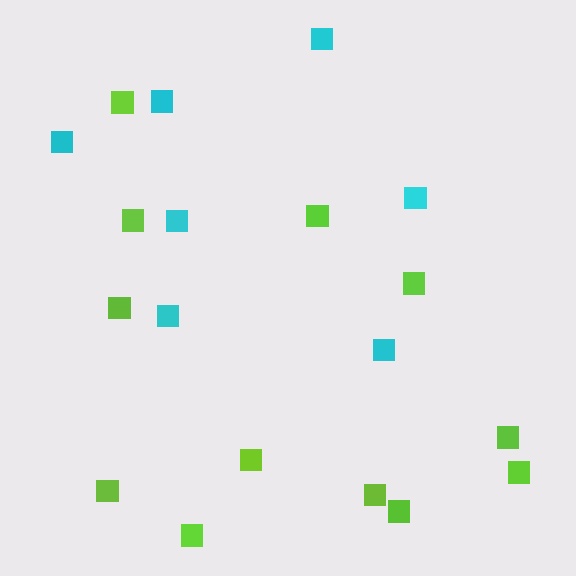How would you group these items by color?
There are 2 groups: one group of cyan squares (7) and one group of lime squares (12).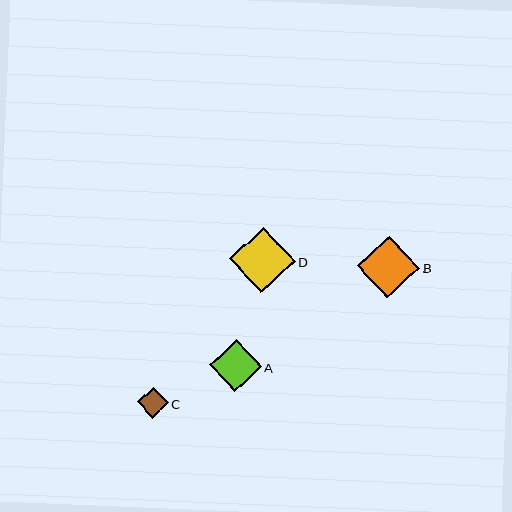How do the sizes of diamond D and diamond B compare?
Diamond D and diamond B are approximately the same size.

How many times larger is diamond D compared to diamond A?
Diamond D is approximately 1.3 times the size of diamond A.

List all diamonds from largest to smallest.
From largest to smallest: D, B, A, C.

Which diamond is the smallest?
Diamond C is the smallest with a size of approximately 30 pixels.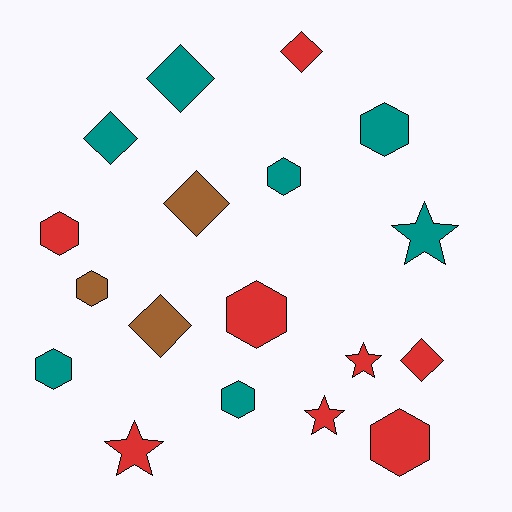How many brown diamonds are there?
There are 2 brown diamonds.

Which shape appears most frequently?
Hexagon, with 8 objects.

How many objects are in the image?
There are 18 objects.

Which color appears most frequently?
Red, with 8 objects.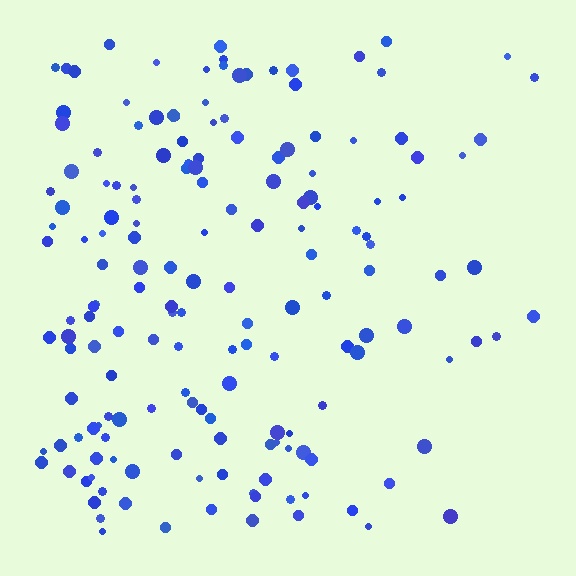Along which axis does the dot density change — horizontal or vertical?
Horizontal.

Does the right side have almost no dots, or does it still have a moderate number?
Still a moderate number, just noticeably fewer than the left.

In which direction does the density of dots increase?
From right to left, with the left side densest.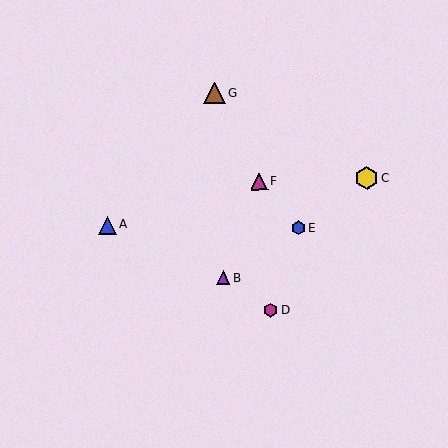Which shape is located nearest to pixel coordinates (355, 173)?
The yellow hexagon (labeled C) at (367, 178) is nearest to that location.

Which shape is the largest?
The yellow hexagon (labeled C) is the largest.